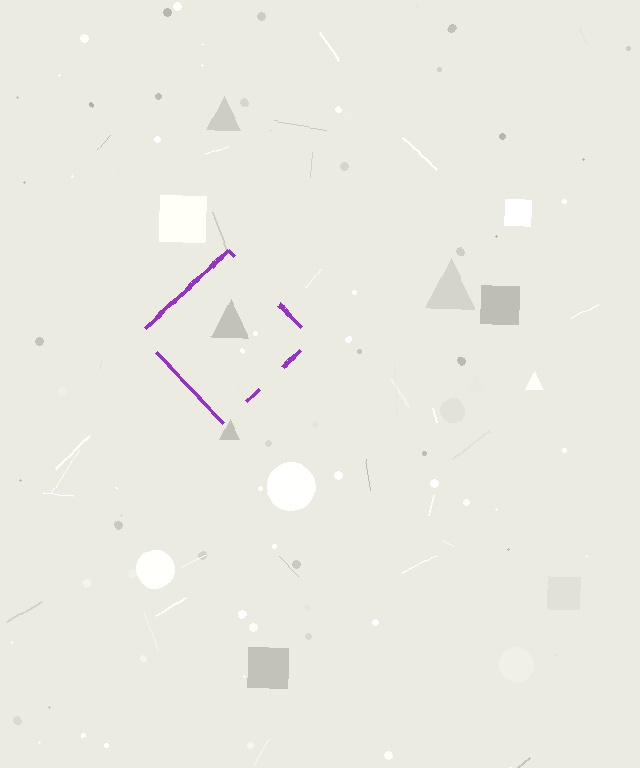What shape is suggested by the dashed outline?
The dashed outline suggests a diamond.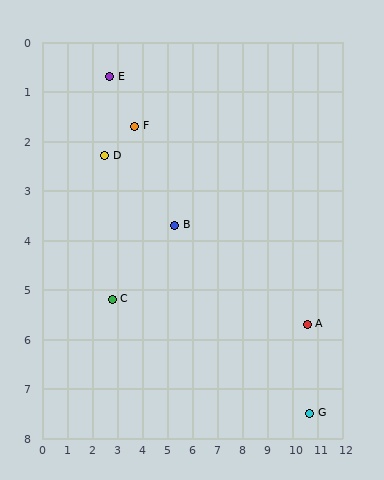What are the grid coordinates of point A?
Point A is at approximately (10.6, 5.7).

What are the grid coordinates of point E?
Point E is at approximately (2.7, 0.7).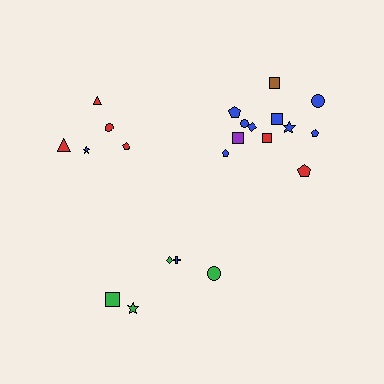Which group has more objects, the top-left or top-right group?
The top-right group.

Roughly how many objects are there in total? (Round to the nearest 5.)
Roughly 20 objects in total.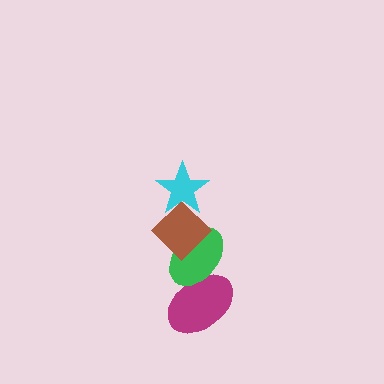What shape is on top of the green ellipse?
The brown diamond is on top of the green ellipse.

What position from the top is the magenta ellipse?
The magenta ellipse is 4th from the top.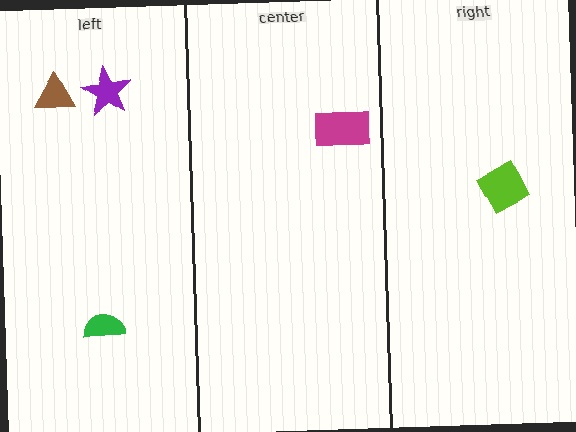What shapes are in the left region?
The purple star, the green semicircle, the brown triangle.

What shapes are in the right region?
The lime diamond.